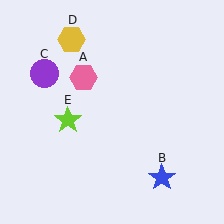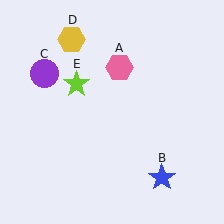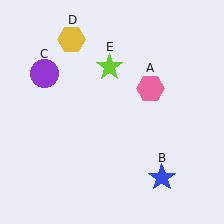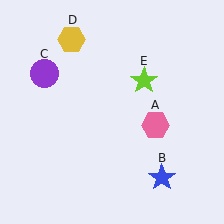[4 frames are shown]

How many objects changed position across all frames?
2 objects changed position: pink hexagon (object A), lime star (object E).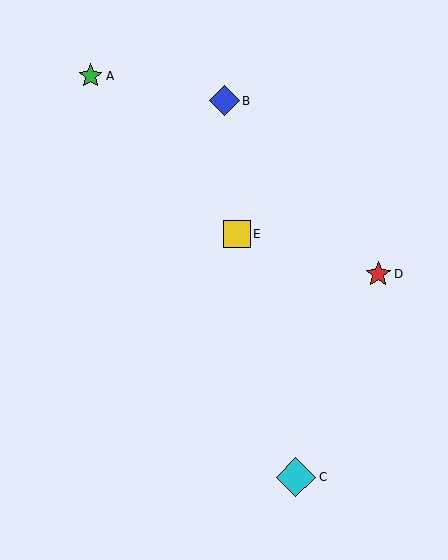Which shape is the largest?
The cyan diamond (labeled C) is the largest.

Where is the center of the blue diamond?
The center of the blue diamond is at (225, 101).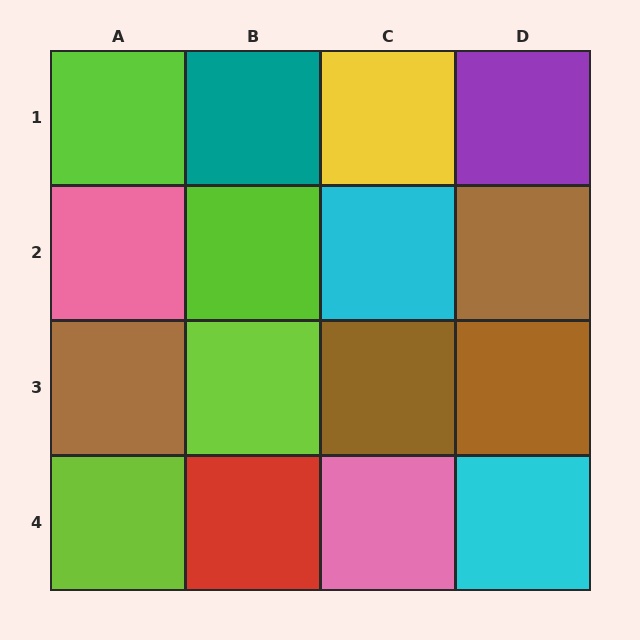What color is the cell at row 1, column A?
Lime.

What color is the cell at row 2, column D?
Brown.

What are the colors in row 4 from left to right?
Lime, red, pink, cyan.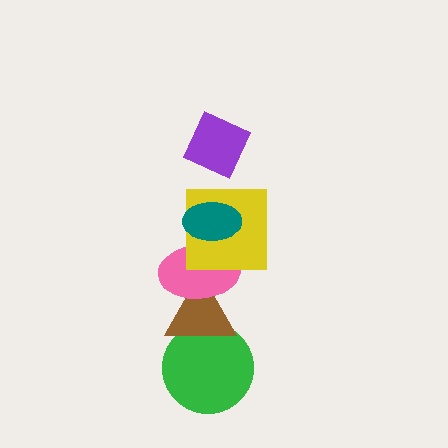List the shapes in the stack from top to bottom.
From top to bottom: the purple diamond, the teal ellipse, the yellow square, the pink ellipse, the brown triangle, the green circle.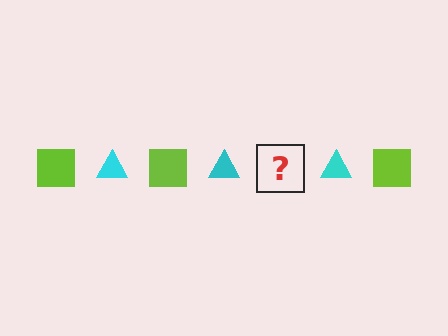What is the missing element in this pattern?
The missing element is a lime square.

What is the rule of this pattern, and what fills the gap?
The rule is that the pattern alternates between lime square and cyan triangle. The gap should be filled with a lime square.